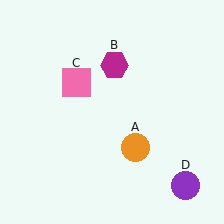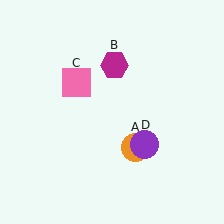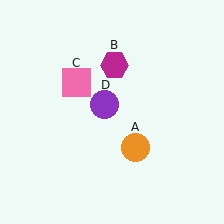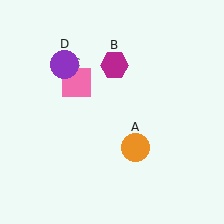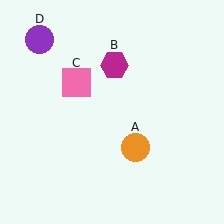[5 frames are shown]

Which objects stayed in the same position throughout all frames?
Orange circle (object A) and magenta hexagon (object B) and pink square (object C) remained stationary.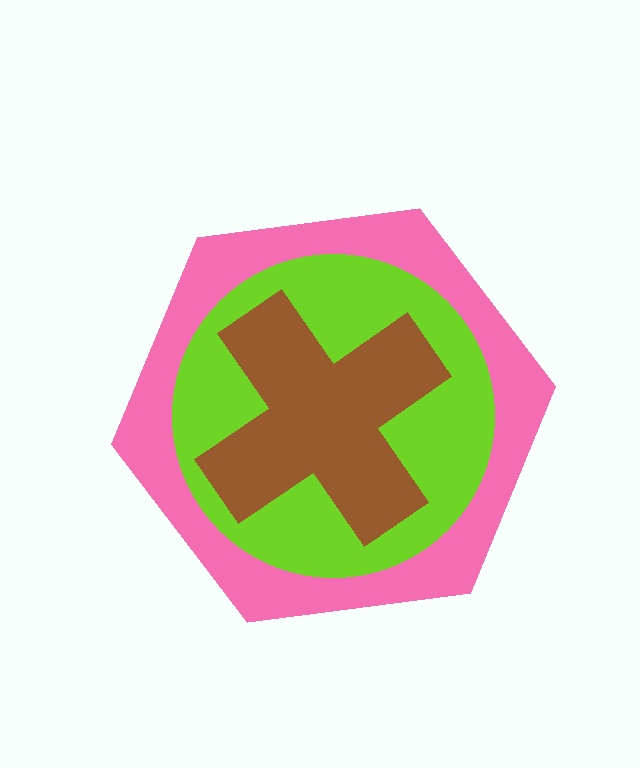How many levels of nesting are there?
3.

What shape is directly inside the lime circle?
The brown cross.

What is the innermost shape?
The brown cross.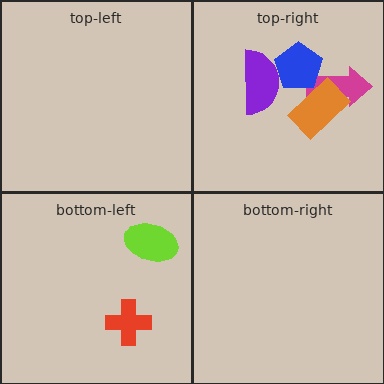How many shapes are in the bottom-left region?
2.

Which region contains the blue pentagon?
The top-right region.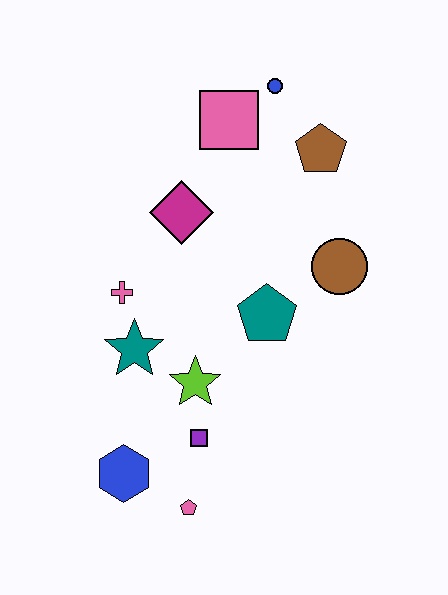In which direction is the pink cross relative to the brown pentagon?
The pink cross is to the left of the brown pentagon.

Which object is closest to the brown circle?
The teal pentagon is closest to the brown circle.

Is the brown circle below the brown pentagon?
Yes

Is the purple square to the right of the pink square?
No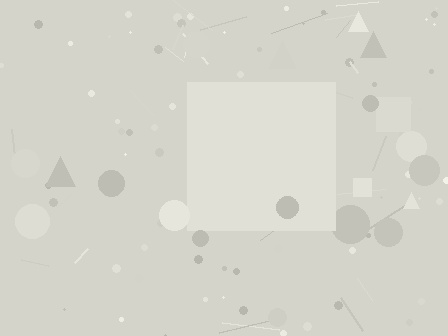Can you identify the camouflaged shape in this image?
The camouflaged shape is a square.